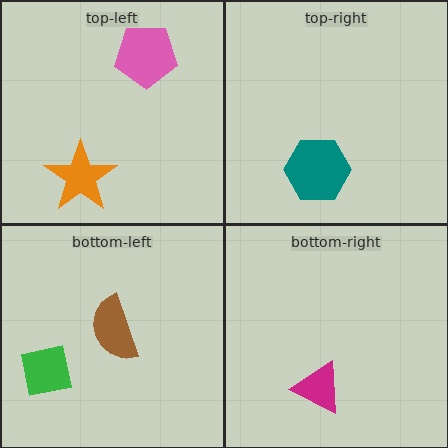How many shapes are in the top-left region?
2.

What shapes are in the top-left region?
The orange star, the pink pentagon.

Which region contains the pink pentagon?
The top-left region.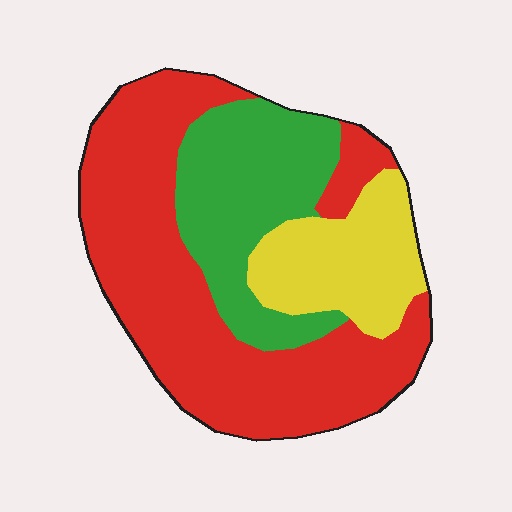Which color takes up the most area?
Red, at roughly 55%.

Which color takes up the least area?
Yellow, at roughly 20%.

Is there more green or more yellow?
Green.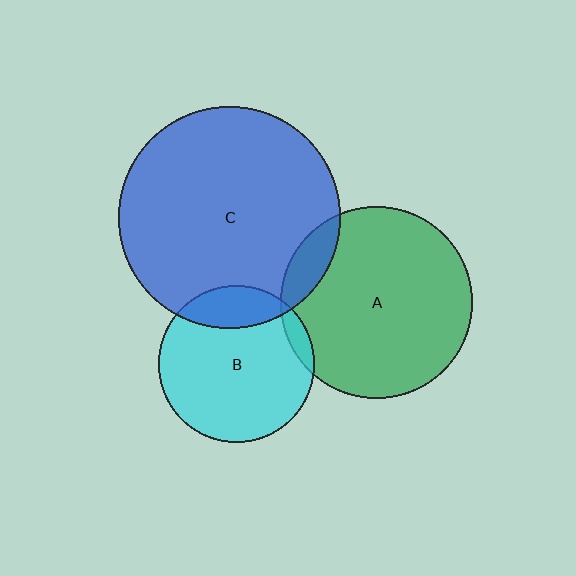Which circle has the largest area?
Circle C (blue).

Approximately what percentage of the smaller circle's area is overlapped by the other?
Approximately 10%.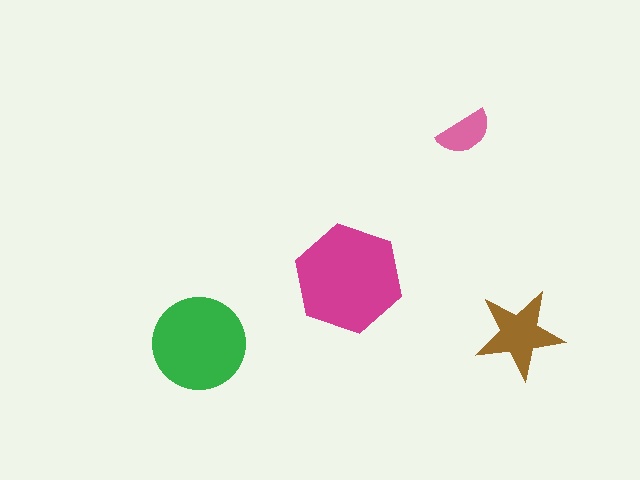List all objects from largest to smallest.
The magenta hexagon, the green circle, the brown star, the pink semicircle.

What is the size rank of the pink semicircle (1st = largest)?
4th.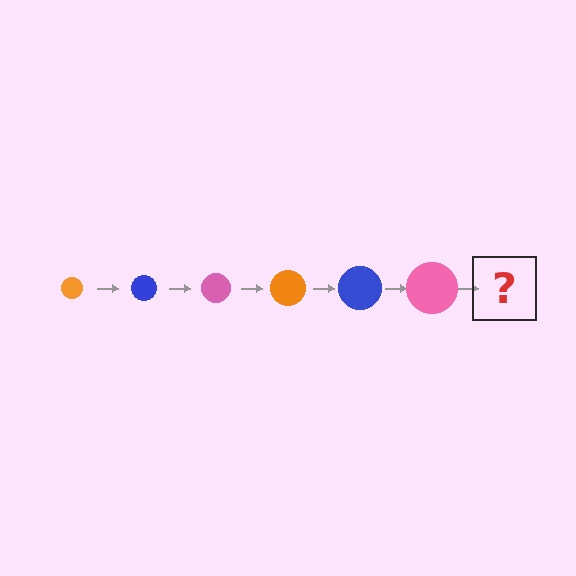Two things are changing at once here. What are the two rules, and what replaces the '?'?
The two rules are that the circle grows larger each step and the color cycles through orange, blue, and pink. The '?' should be an orange circle, larger than the previous one.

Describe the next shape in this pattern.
It should be an orange circle, larger than the previous one.